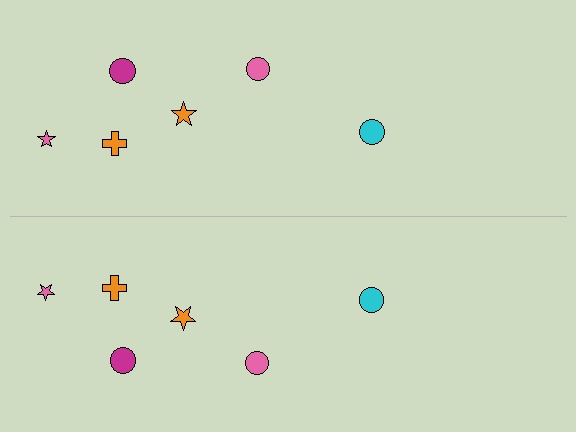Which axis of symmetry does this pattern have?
The pattern has a horizontal axis of symmetry running through the center of the image.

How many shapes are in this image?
There are 12 shapes in this image.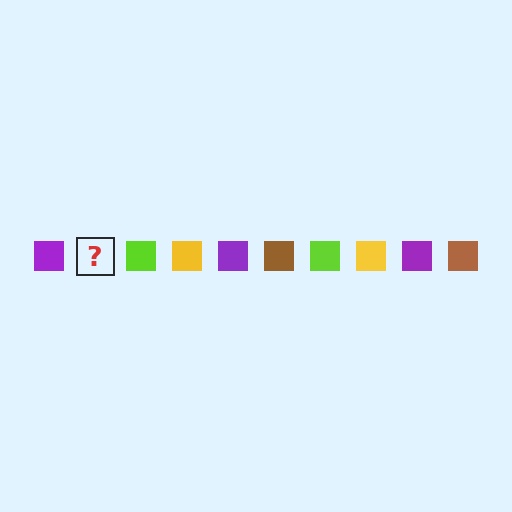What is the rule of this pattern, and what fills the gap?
The rule is that the pattern cycles through purple, brown, lime, yellow squares. The gap should be filled with a brown square.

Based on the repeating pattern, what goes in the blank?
The blank should be a brown square.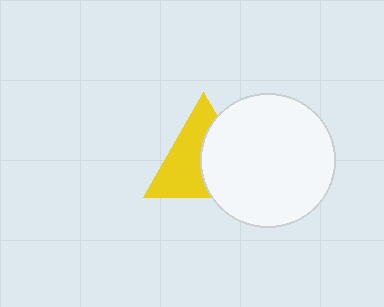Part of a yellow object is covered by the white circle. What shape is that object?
It is a triangle.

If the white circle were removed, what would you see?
You would see the complete yellow triangle.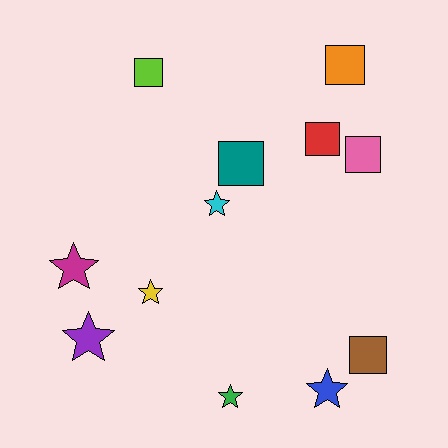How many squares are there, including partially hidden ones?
There are 6 squares.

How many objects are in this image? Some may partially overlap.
There are 12 objects.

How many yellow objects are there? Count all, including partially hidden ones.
There is 1 yellow object.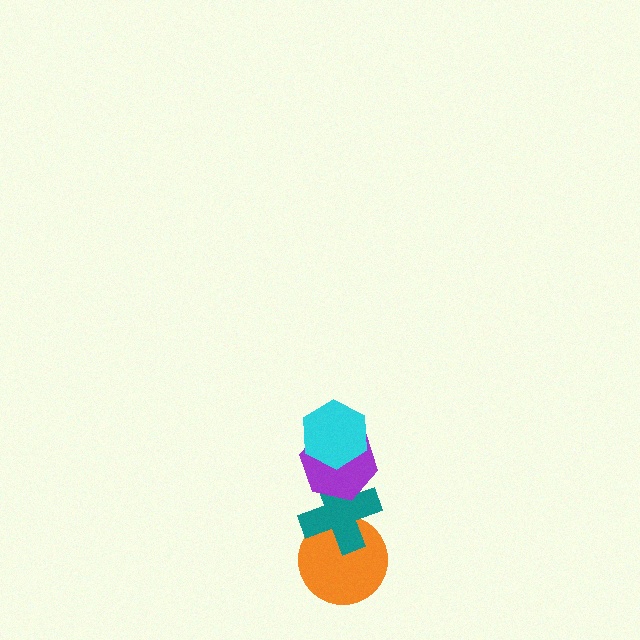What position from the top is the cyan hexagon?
The cyan hexagon is 1st from the top.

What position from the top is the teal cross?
The teal cross is 3rd from the top.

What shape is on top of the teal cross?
The purple hexagon is on top of the teal cross.